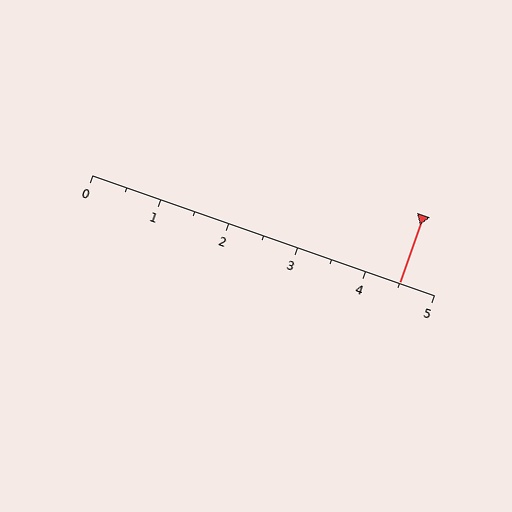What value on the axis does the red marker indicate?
The marker indicates approximately 4.5.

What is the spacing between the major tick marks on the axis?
The major ticks are spaced 1 apart.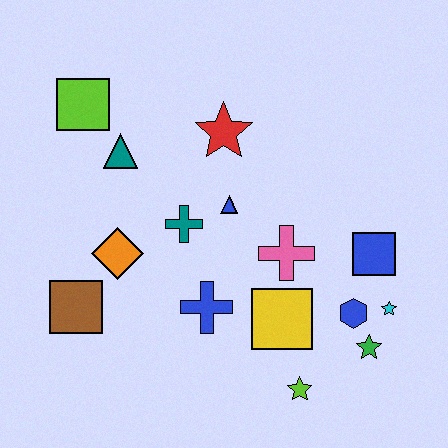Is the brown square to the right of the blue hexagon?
No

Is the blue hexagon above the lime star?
Yes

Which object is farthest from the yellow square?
The lime square is farthest from the yellow square.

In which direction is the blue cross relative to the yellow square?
The blue cross is to the left of the yellow square.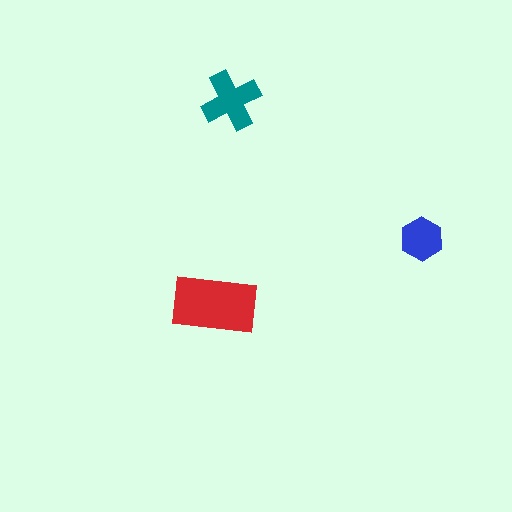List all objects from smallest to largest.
The blue hexagon, the teal cross, the red rectangle.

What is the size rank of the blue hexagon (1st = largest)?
3rd.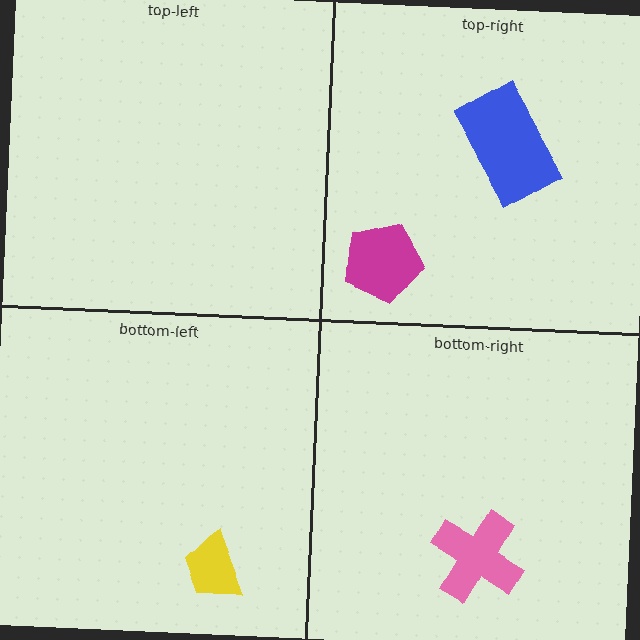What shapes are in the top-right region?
The blue rectangle, the magenta pentagon.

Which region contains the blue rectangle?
The top-right region.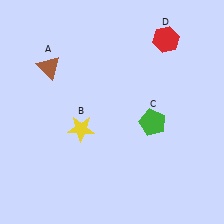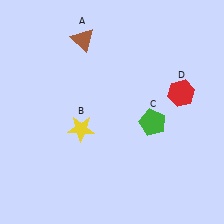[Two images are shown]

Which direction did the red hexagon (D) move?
The red hexagon (D) moved down.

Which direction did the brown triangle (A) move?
The brown triangle (A) moved right.